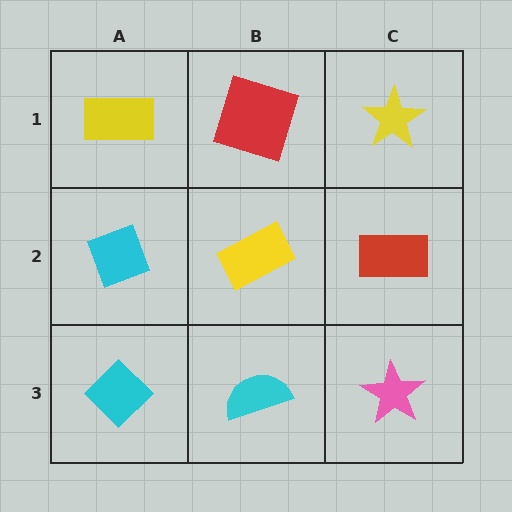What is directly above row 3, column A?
A cyan diamond.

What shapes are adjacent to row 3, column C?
A red rectangle (row 2, column C), a cyan semicircle (row 3, column B).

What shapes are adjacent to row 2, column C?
A yellow star (row 1, column C), a pink star (row 3, column C), a yellow rectangle (row 2, column B).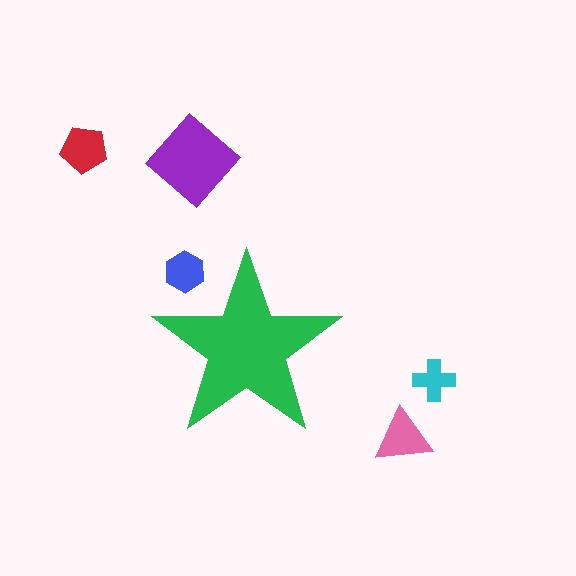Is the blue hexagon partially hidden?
Yes, the blue hexagon is partially hidden behind the green star.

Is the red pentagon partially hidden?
No, the red pentagon is fully visible.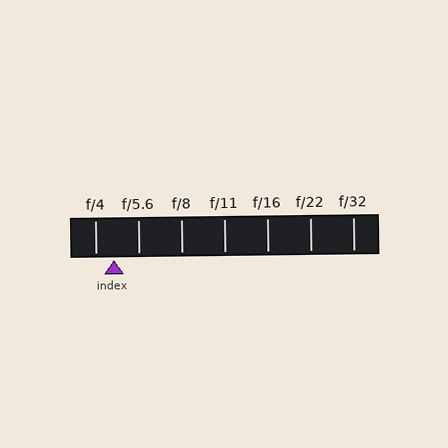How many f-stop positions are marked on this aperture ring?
There are 7 f-stop positions marked.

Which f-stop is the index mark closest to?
The index mark is closest to f/4.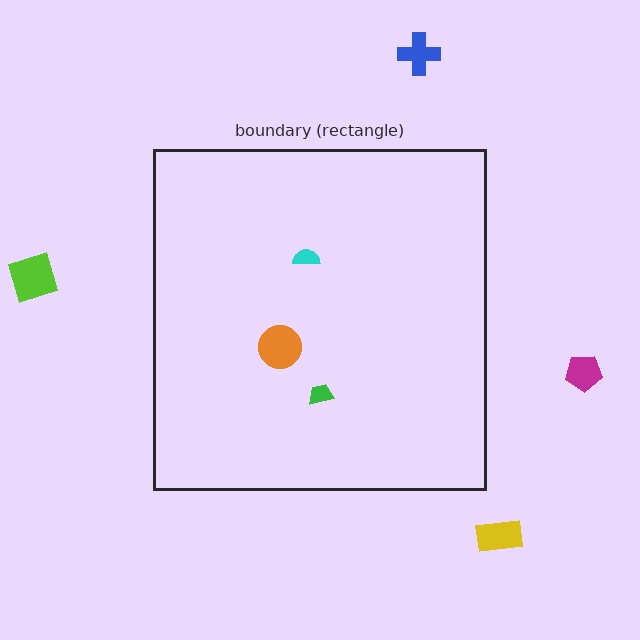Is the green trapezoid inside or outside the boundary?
Inside.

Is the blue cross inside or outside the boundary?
Outside.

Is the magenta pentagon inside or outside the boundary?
Outside.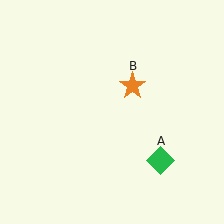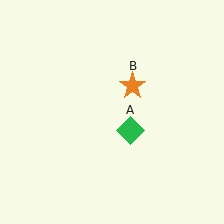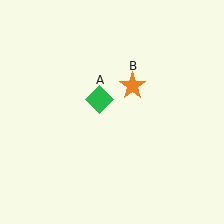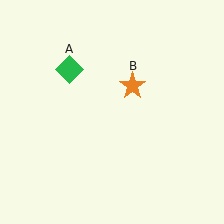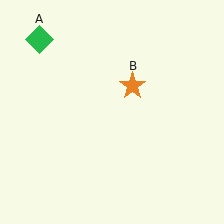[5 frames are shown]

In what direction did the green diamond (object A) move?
The green diamond (object A) moved up and to the left.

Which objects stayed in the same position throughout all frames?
Orange star (object B) remained stationary.